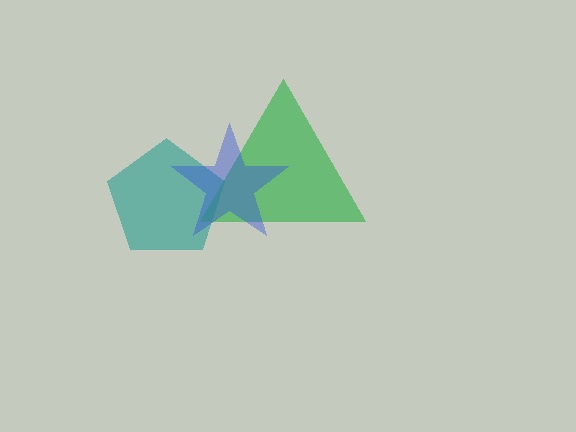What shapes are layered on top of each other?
The layered shapes are: a teal pentagon, a green triangle, a blue star.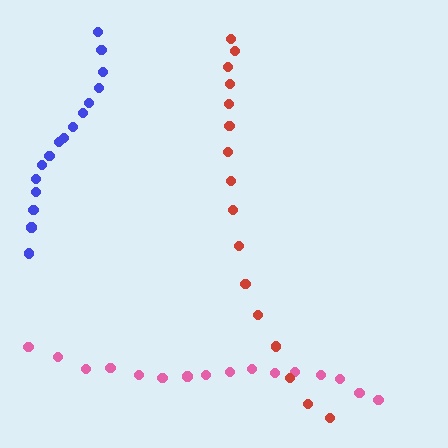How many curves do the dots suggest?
There are 3 distinct paths.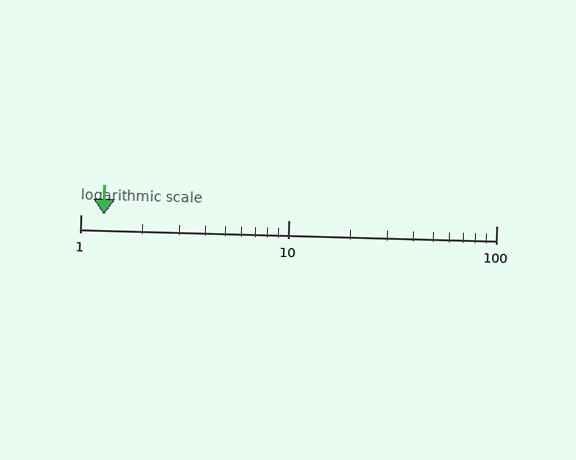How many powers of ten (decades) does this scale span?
The scale spans 2 decades, from 1 to 100.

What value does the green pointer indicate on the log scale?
The pointer indicates approximately 1.3.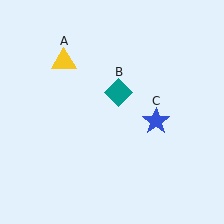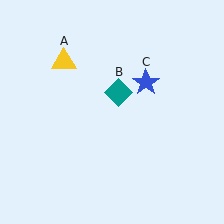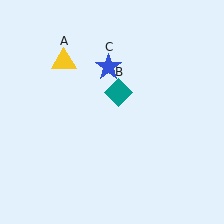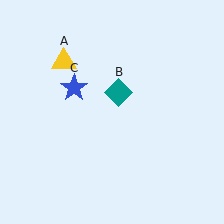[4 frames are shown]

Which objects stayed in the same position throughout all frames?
Yellow triangle (object A) and teal diamond (object B) remained stationary.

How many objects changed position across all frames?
1 object changed position: blue star (object C).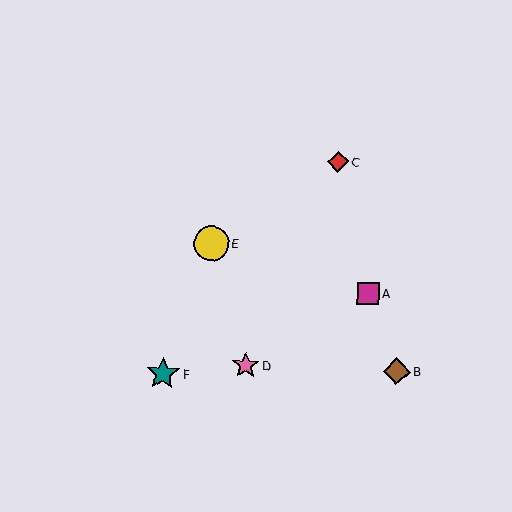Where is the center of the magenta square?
The center of the magenta square is at (368, 293).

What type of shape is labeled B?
Shape B is a brown diamond.